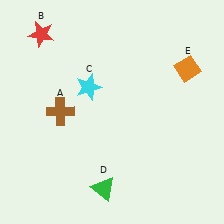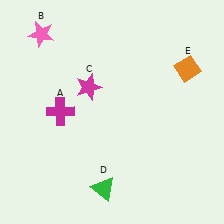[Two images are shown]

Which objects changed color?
A changed from brown to magenta. B changed from red to pink. C changed from cyan to magenta.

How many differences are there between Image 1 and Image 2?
There are 3 differences between the two images.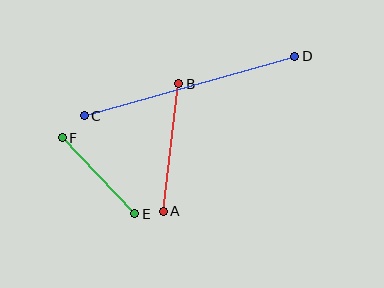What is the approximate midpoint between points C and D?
The midpoint is at approximately (189, 86) pixels.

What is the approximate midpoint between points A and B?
The midpoint is at approximately (171, 147) pixels.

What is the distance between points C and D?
The distance is approximately 218 pixels.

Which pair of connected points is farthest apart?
Points C and D are farthest apart.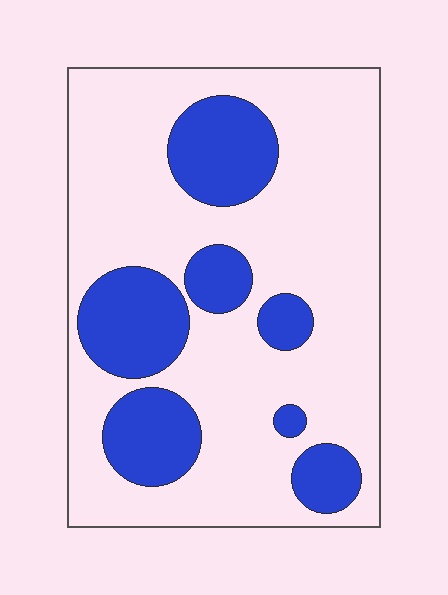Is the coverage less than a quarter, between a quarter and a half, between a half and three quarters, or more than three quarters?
Between a quarter and a half.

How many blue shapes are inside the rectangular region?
7.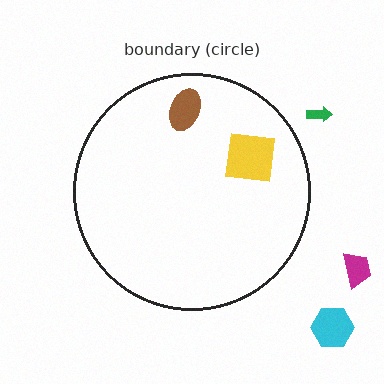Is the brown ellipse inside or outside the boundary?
Inside.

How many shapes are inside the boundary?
2 inside, 3 outside.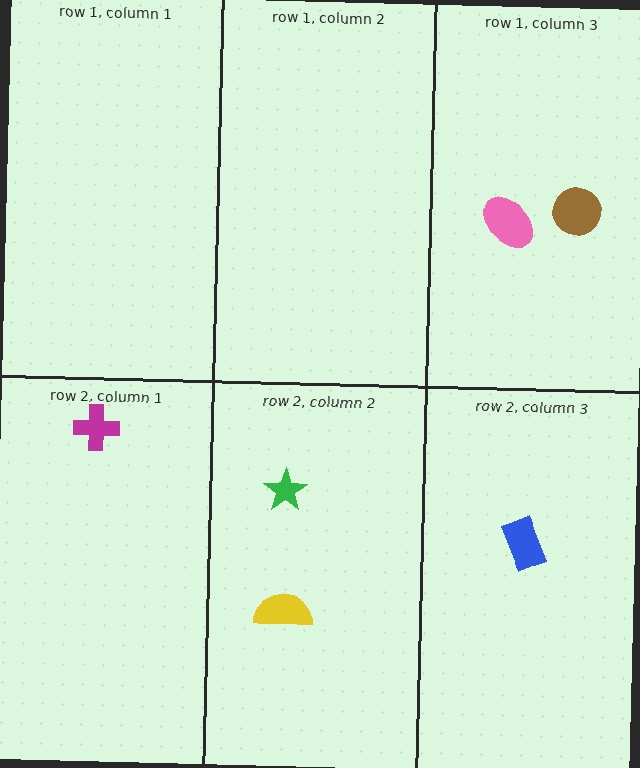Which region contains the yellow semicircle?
The row 2, column 2 region.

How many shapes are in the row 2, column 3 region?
1.